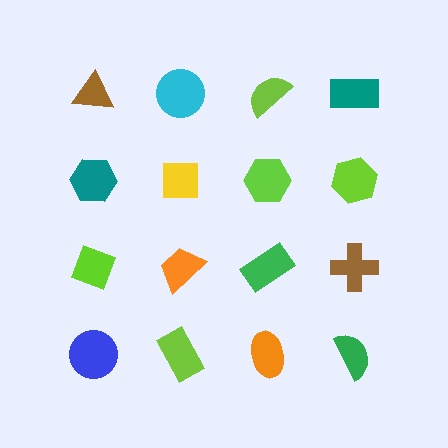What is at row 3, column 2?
An orange trapezoid.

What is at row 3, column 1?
A lime diamond.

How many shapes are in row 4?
4 shapes.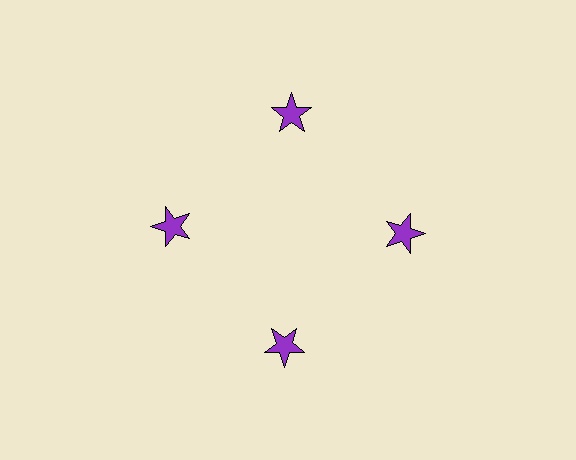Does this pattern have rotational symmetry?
Yes, this pattern has 4-fold rotational symmetry. It looks the same after rotating 90 degrees around the center.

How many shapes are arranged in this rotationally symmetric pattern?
There are 4 shapes, arranged in 4 groups of 1.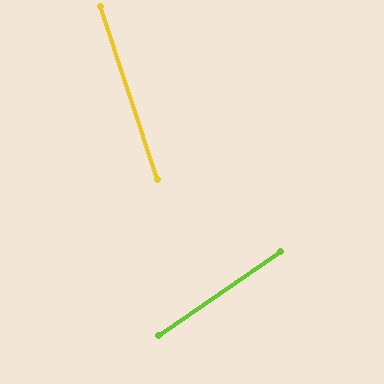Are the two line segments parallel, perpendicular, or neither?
Neither parallel nor perpendicular — they differ by about 73°.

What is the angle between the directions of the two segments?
Approximately 73 degrees.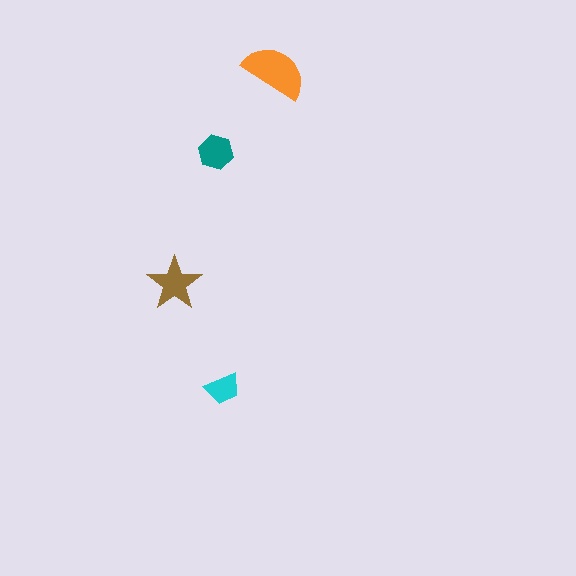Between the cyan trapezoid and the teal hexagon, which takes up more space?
The teal hexagon.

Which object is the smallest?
The cyan trapezoid.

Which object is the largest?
The orange semicircle.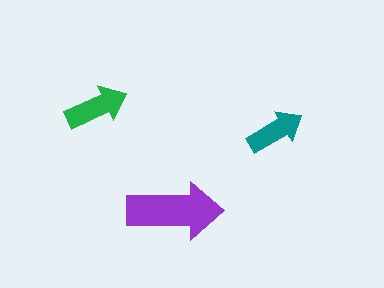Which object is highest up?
The green arrow is topmost.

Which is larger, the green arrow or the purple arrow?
The purple one.